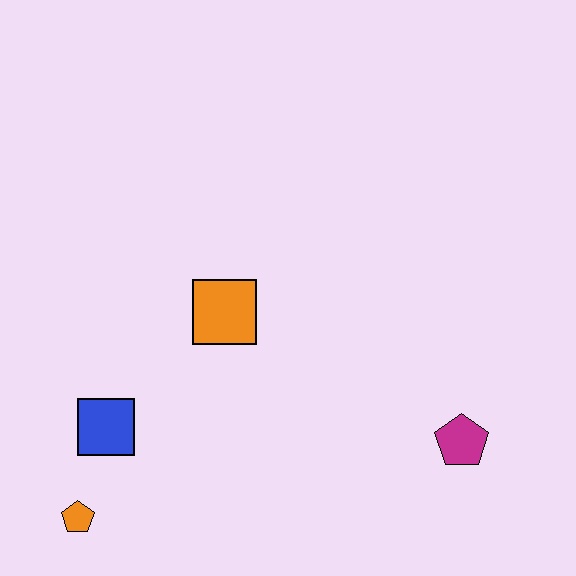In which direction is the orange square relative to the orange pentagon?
The orange square is above the orange pentagon.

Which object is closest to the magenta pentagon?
The orange square is closest to the magenta pentagon.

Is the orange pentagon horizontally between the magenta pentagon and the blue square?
No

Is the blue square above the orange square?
No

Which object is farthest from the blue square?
The magenta pentagon is farthest from the blue square.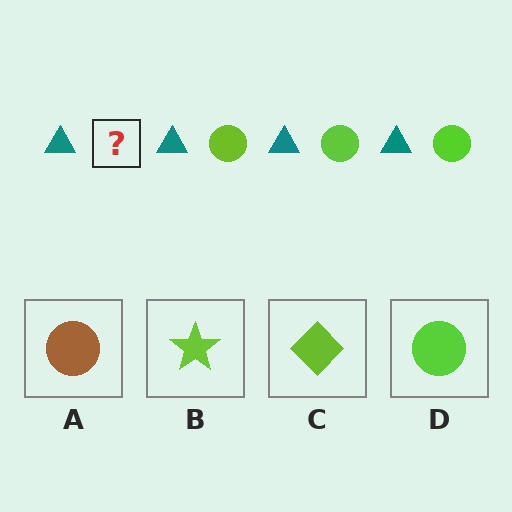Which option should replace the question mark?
Option D.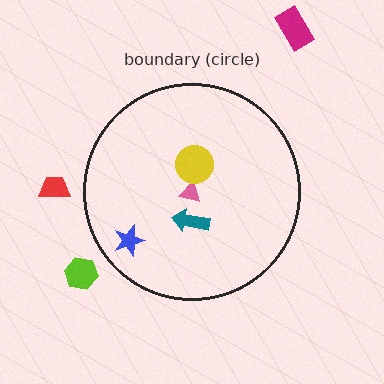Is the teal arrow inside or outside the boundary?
Inside.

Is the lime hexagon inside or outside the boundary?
Outside.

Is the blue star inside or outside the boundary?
Inside.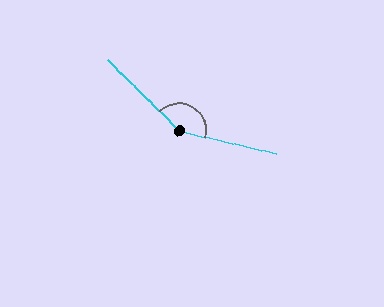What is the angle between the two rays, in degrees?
Approximately 148 degrees.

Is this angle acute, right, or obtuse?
It is obtuse.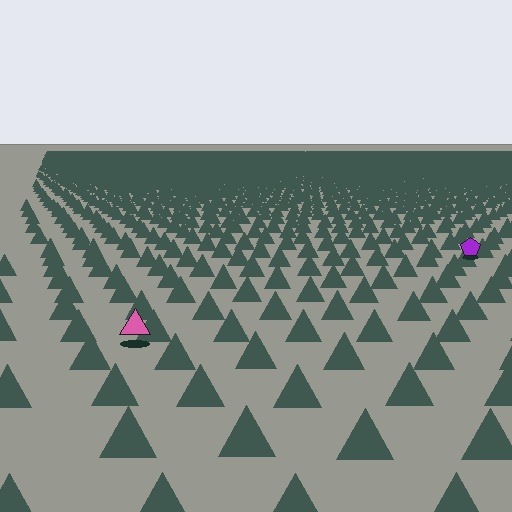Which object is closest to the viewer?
The pink triangle is closest. The texture marks near it are larger and more spread out.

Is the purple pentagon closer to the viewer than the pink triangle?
No. The pink triangle is closer — you can tell from the texture gradient: the ground texture is coarser near it.